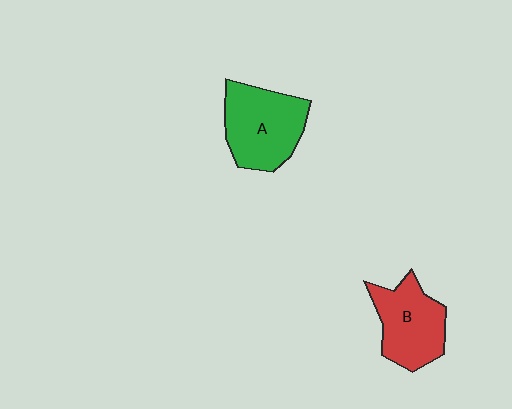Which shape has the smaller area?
Shape B (red).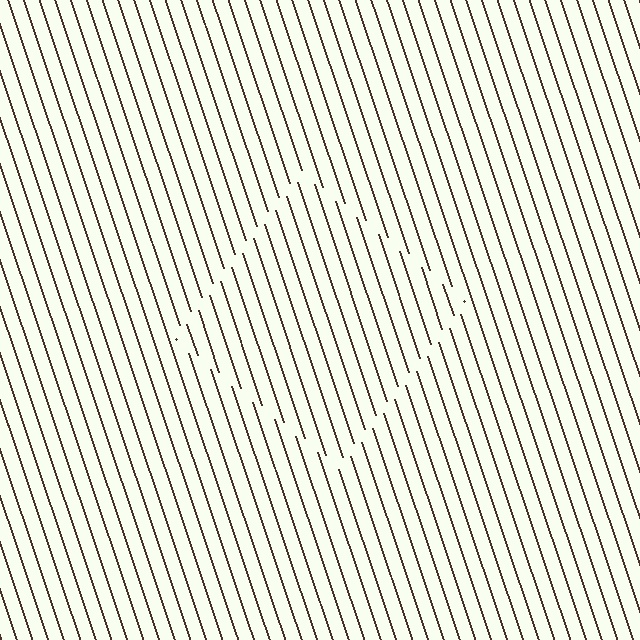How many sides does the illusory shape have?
4 sides — the line-ends trace a square.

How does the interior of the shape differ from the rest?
The interior of the shape contains the same grating, shifted by half a period — the contour is defined by the phase discontinuity where line-ends from the inner and outer gratings abut.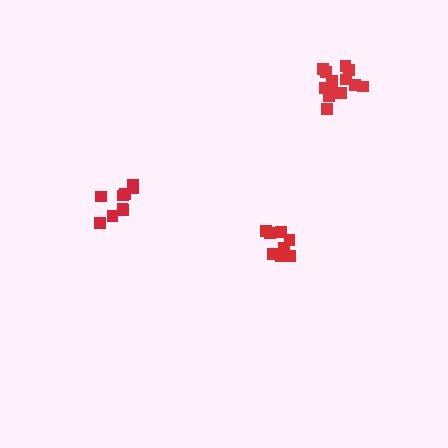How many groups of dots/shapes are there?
There are 3 groups.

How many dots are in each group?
Group 1: 9 dots, Group 2: 8 dots, Group 3: 13 dots (30 total).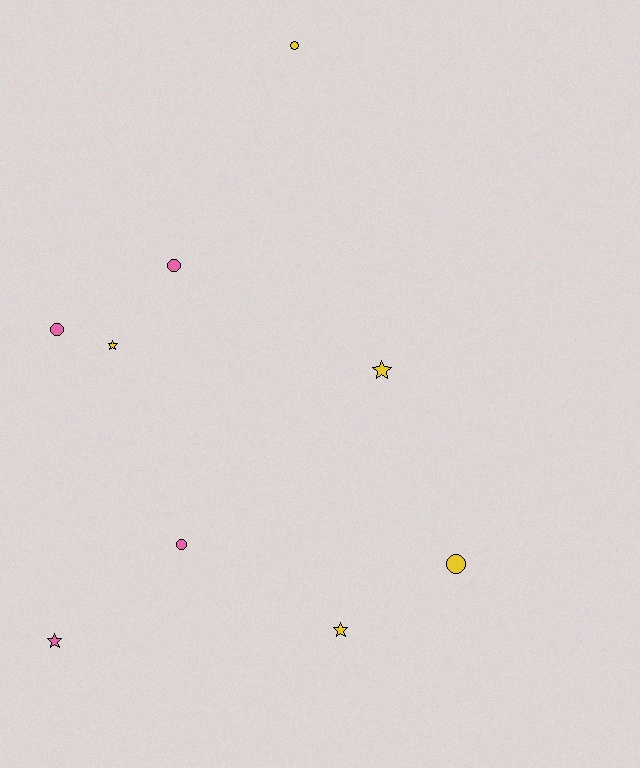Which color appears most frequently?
Yellow, with 5 objects.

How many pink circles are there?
There are 3 pink circles.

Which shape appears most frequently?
Circle, with 5 objects.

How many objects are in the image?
There are 9 objects.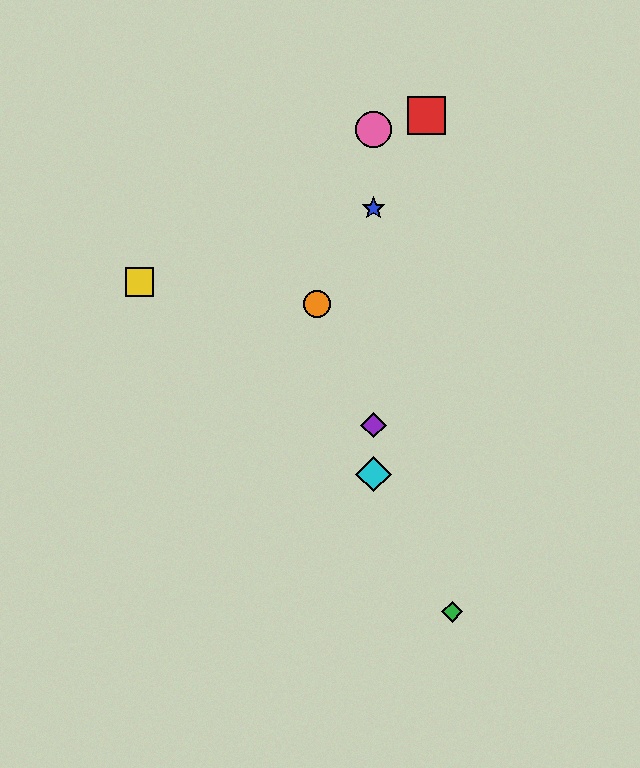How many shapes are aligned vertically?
4 shapes (the blue star, the purple diamond, the cyan diamond, the pink circle) are aligned vertically.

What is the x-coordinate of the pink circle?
The pink circle is at x≈374.